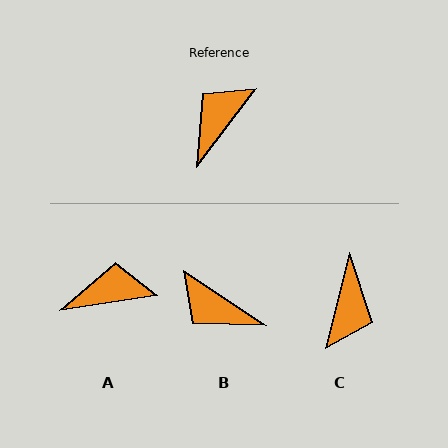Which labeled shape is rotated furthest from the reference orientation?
C, about 157 degrees away.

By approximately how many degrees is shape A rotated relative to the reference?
Approximately 44 degrees clockwise.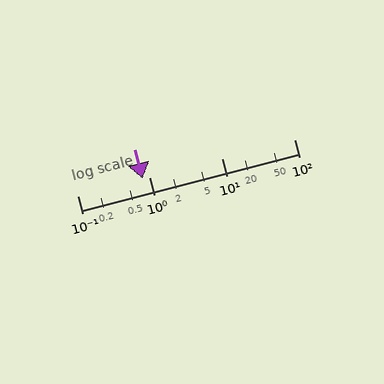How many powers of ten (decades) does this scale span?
The scale spans 3 decades, from 0.1 to 100.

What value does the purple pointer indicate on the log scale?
The pointer indicates approximately 0.81.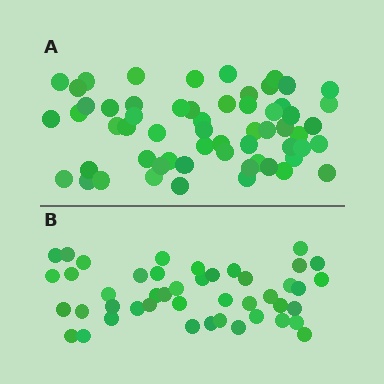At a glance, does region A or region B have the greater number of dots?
Region A (the top region) has more dots.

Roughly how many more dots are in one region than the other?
Region A has approximately 15 more dots than region B.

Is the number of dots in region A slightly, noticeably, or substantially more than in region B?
Region A has noticeably more, but not dramatically so. The ratio is roughly 1.3 to 1.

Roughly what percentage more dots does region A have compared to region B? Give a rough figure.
About 30% more.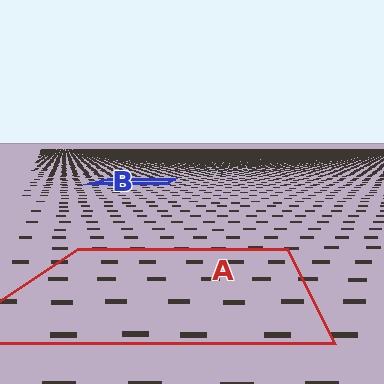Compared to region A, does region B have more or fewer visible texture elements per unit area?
Region B has more texture elements per unit area — they are packed more densely because it is farther away.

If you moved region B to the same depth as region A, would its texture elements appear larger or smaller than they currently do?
They would appear larger. At a closer depth, the same texture elements are projected at a bigger on-screen size.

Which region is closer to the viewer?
Region A is closer. The texture elements there are larger and more spread out.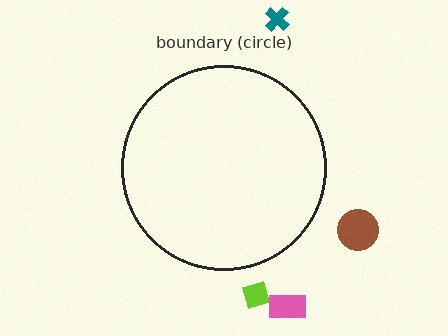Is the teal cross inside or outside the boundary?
Outside.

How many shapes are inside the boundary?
0 inside, 4 outside.